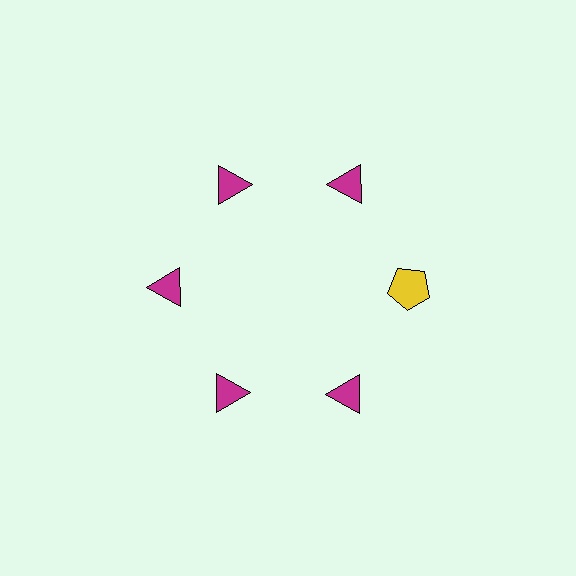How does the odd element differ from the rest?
It differs in both color (yellow instead of magenta) and shape (pentagon instead of triangle).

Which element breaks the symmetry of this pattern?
The yellow pentagon at roughly the 3 o'clock position breaks the symmetry. All other shapes are magenta triangles.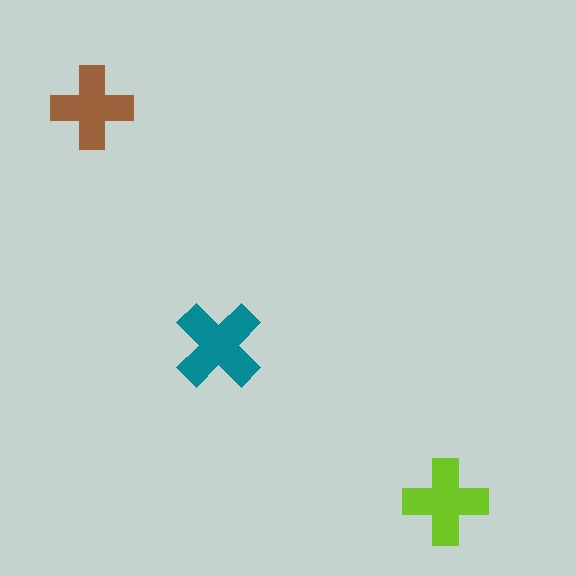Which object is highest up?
The brown cross is topmost.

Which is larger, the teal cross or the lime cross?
The teal one.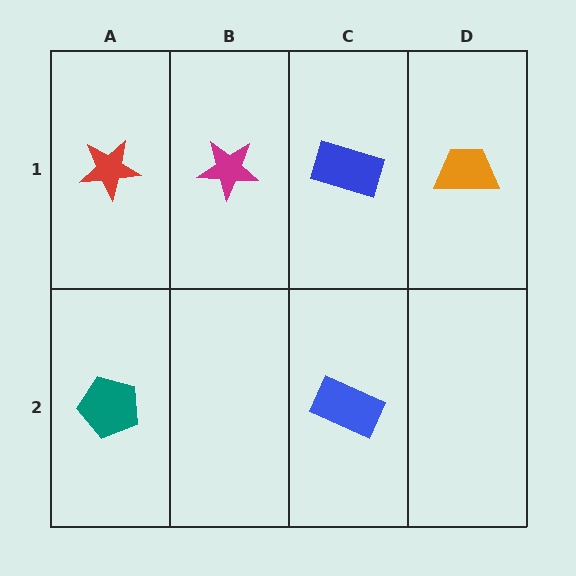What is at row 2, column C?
A blue rectangle.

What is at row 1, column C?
A blue rectangle.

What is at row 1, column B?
A magenta star.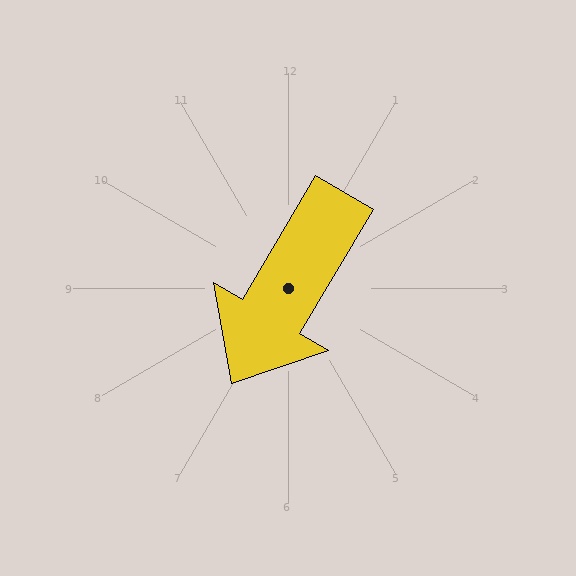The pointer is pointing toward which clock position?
Roughly 7 o'clock.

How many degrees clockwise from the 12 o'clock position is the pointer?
Approximately 210 degrees.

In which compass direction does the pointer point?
Southwest.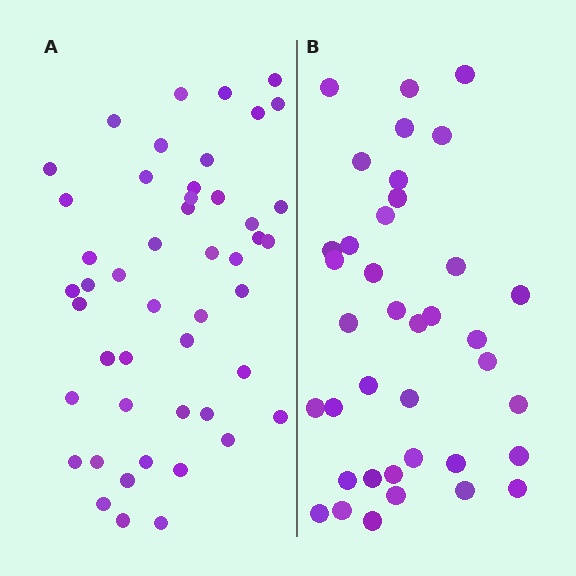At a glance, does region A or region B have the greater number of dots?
Region A (the left region) has more dots.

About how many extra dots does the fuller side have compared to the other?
Region A has roughly 10 or so more dots than region B.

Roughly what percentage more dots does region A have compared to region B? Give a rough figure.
About 25% more.